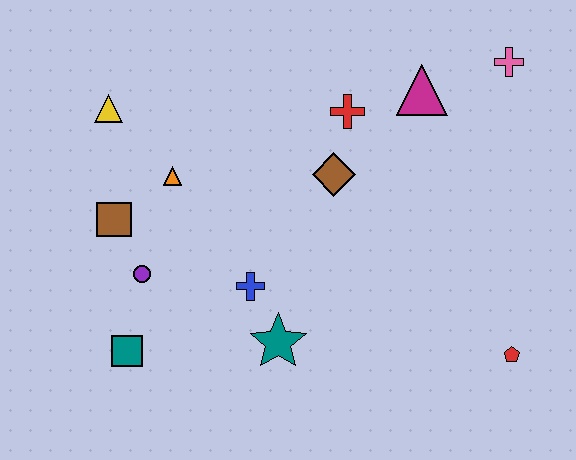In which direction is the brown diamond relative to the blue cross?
The brown diamond is above the blue cross.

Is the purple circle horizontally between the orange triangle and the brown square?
Yes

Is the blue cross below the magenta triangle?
Yes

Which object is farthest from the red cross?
The teal square is farthest from the red cross.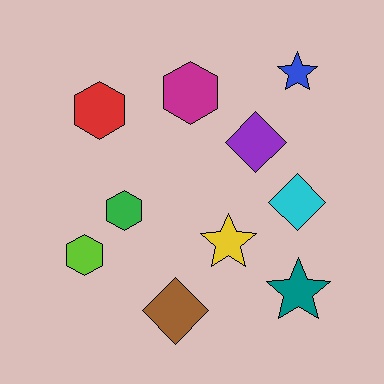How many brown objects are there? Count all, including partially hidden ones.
There is 1 brown object.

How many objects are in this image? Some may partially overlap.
There are 10 objects.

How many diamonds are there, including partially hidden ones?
There are 3 diamonds.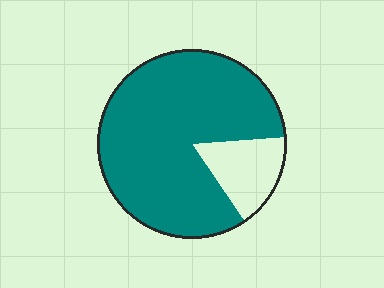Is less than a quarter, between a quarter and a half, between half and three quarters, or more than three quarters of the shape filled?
More than three quarters.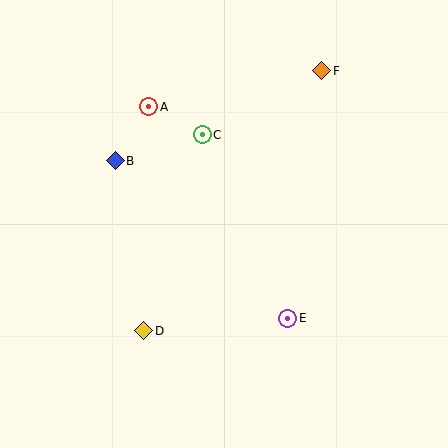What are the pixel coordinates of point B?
Point B is at (115, 161).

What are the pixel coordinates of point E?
Point E is at (288, 318).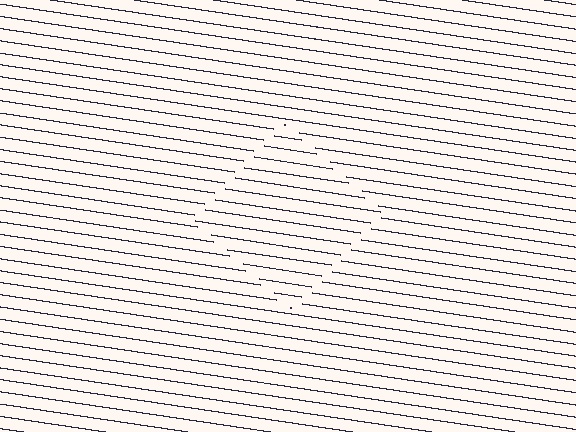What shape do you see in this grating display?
An illusory square. The interior of the shape contains the same grating, shifted by half a period — the contour is defined by the phase discontinuity where line-ends from the inner and outer gratings abut.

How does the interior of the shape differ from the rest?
The interior of the shape contains the same grating, shifted by half a period — the contour is defined by the phase discontinuity where line-ends from the inner and outer gratings abut.